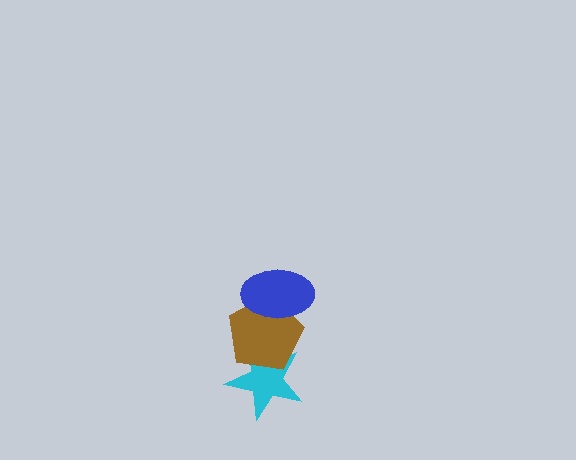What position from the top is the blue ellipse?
The blue ellipse is 1st from the top.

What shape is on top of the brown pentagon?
The blue ellipse is on top of the brown pentagon.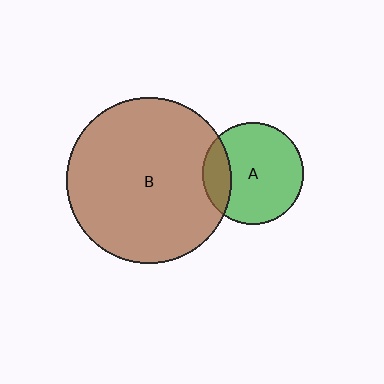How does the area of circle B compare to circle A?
Approximately 2.7 times.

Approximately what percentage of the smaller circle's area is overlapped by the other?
Approximately 20%.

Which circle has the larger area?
Circle B (brown).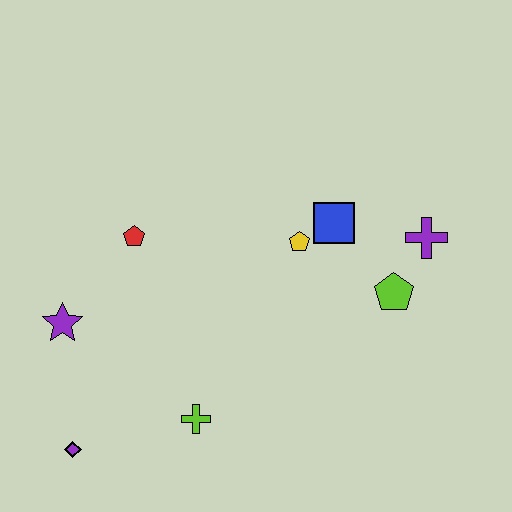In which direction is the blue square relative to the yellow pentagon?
The blue square is to the right of the yellow pentagon.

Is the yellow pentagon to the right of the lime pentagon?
No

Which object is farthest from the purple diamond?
The purple cross is farthest from the purple diamond.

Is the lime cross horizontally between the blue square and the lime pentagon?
No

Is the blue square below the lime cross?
No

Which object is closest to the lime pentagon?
The purple cross is closest to the lime pentagon.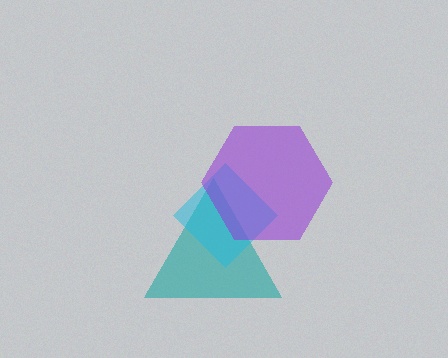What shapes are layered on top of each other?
The layered shapes are: a teal triangle, a cyan diamond, a purple hexagon.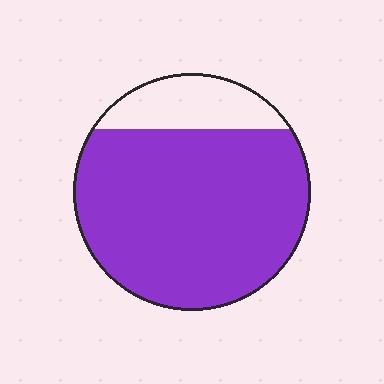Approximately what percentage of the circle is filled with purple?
Approximately 80%.